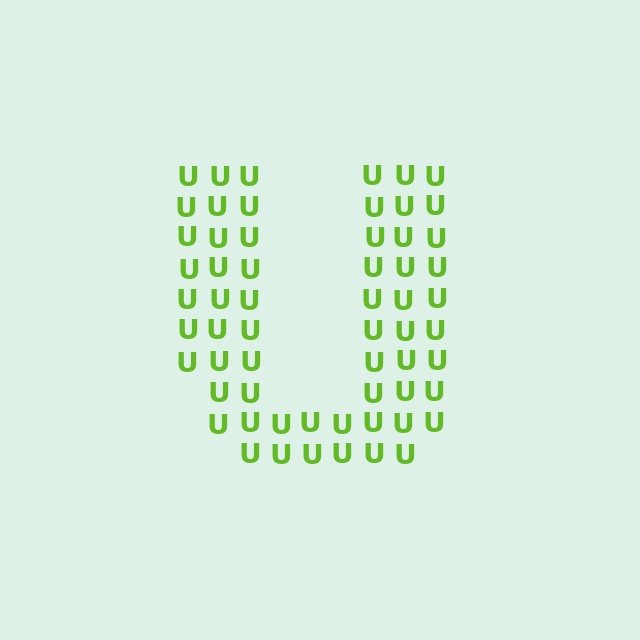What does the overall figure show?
The overall figure shows the letter U.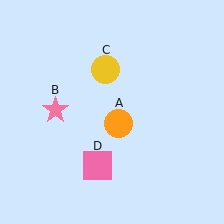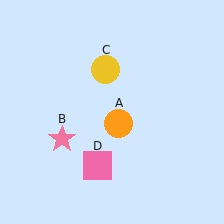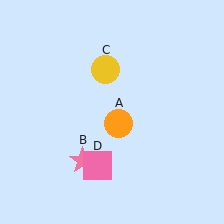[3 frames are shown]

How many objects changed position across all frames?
1 object changed position: pink star (object B).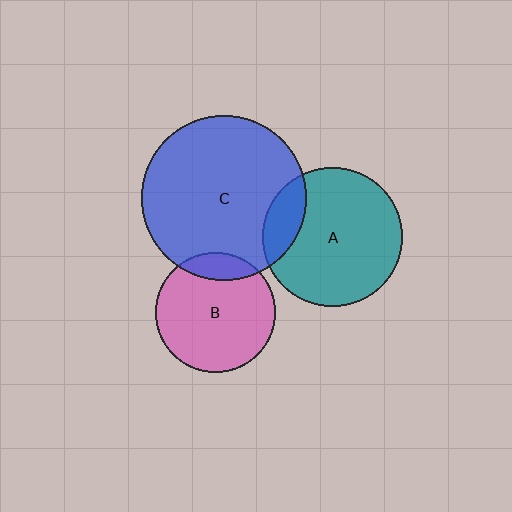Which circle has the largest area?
Circle C (blue).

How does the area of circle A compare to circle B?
Approximately 1.3 times.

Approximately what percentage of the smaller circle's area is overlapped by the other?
Approximately 15%.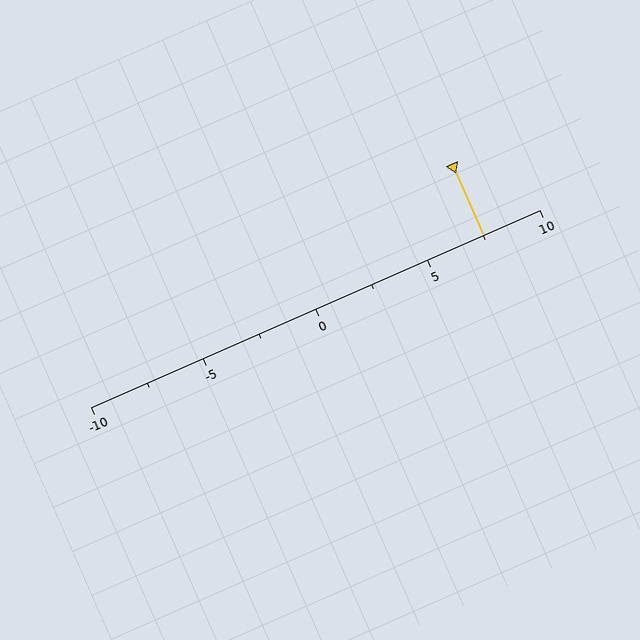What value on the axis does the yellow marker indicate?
The marker indicates approximately 7.5.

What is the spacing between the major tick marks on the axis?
The major ticks are spaced 5 apart.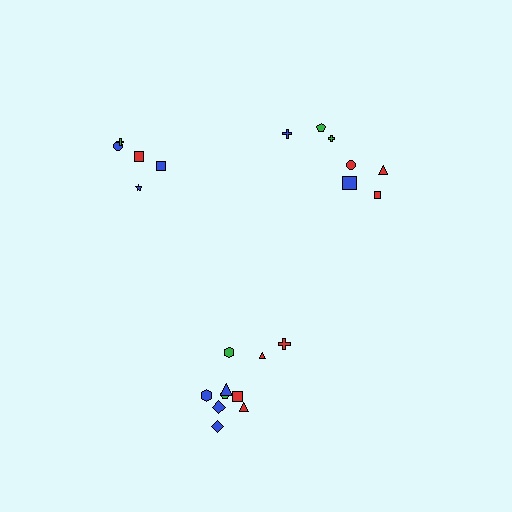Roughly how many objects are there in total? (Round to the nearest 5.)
Roughly 20 objects in total.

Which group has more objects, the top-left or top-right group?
The top-right group.